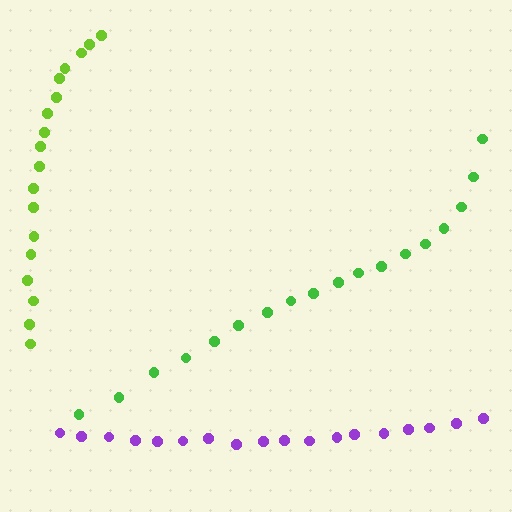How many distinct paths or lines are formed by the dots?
There are 3 distinct paths.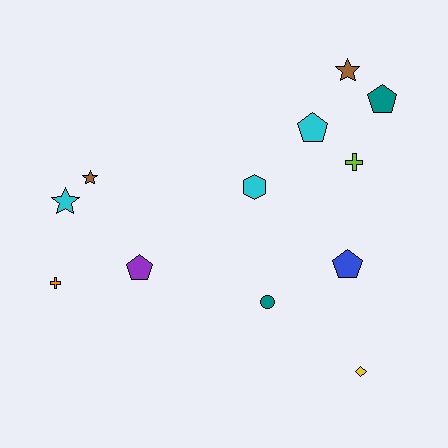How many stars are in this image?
There are 3 stars.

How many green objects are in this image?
There are no green objects.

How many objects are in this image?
There are 12 objects.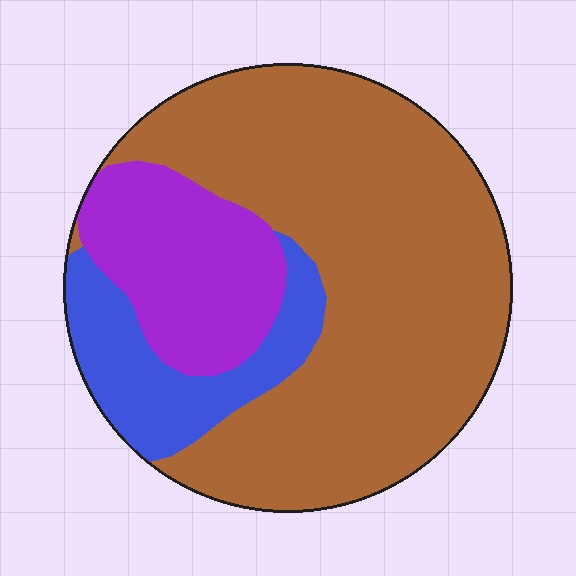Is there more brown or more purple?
Brown.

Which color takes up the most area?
Brown, at roughly 65%.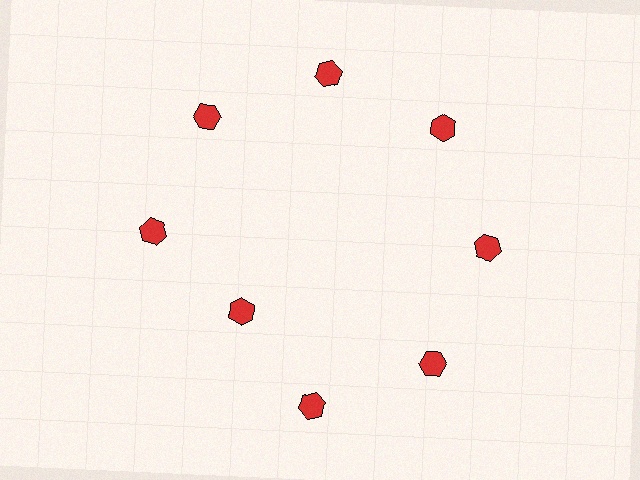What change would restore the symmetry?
The symmetry would be restored by moving it outward, back onto the ring so that all 8 hexagons sit at equal angles and equal distance from the center.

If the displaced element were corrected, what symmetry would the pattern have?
It would have 8-fold rotational symmetry — the pattern would map onto itself every 45 degrees.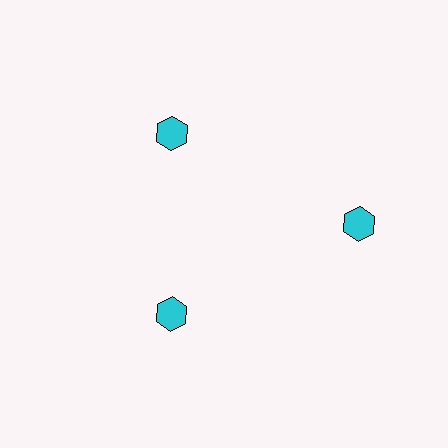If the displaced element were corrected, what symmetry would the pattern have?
It would have 3-fold rotational symmetry — the pattern would map onto itself every 120 degrees.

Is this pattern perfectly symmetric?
No. The 3 cyan hexagons are arranged in a ring, but one element near the 3 o'clock position is pushed outward from the center, breaking the 3-fold rotational symmetry.